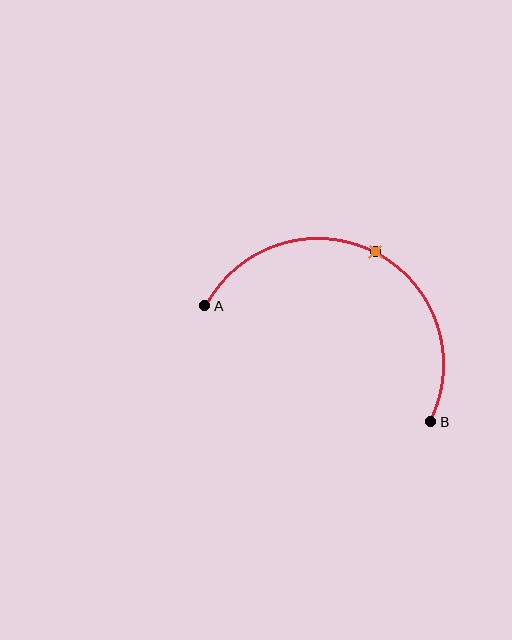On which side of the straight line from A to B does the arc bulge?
The arc bulges above the straight line connecting A and B.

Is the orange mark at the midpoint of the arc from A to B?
Yes. The orange mark lies on the arc at equal arc-length from both A and B — it is the arc midpoint.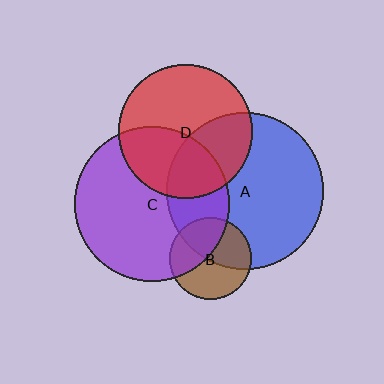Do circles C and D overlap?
Yes.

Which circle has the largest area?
Circle A (blue).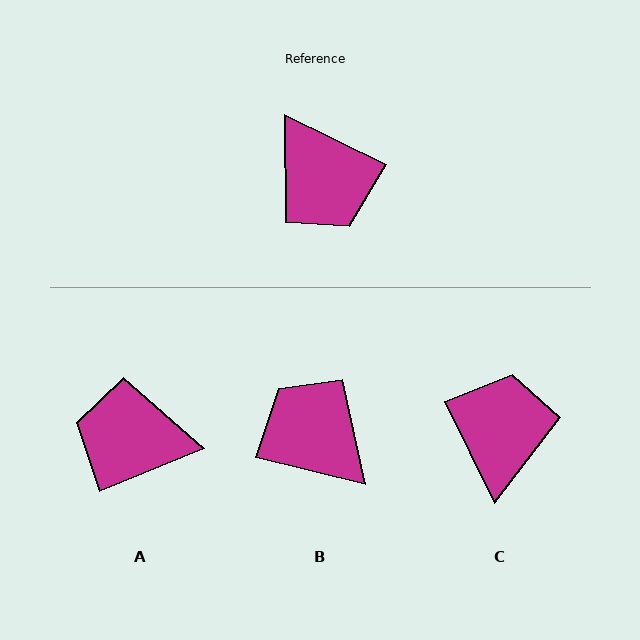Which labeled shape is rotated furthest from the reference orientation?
B, about 168 degrees away.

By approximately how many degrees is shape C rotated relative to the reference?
Approximately 142 degrees counter-clockwise.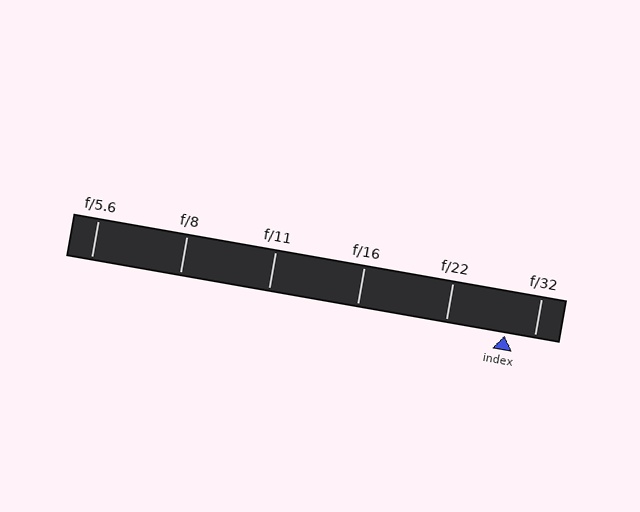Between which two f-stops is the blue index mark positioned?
The index mark is between f/22 and f/32.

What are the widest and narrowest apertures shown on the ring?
The widest aperture shown is f/5.6 and the narrowest is f/32.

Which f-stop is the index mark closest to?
The index mark is closest to f/32.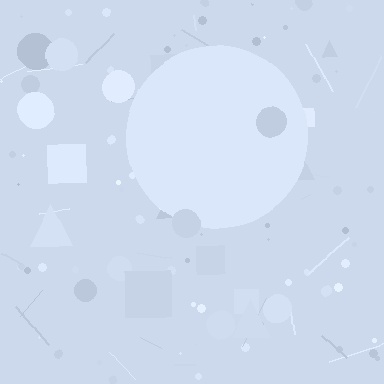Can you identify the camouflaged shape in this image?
The camouflaged shape is a circle.